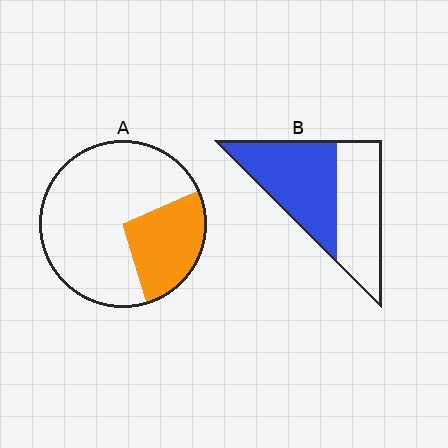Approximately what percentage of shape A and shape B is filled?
A is approximately 25% and B is approximately 55%.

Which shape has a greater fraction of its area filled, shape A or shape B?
Shape B.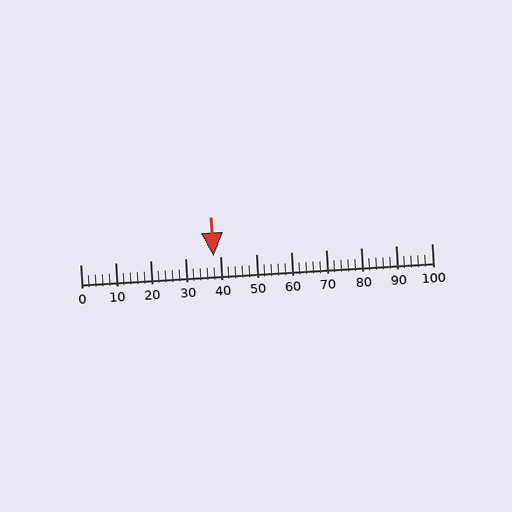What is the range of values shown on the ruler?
The ruler shows values from 0 to 100.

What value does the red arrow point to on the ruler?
The red arrow points to approximately 38.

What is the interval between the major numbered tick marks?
The major tick marks are spaced 10 units apart.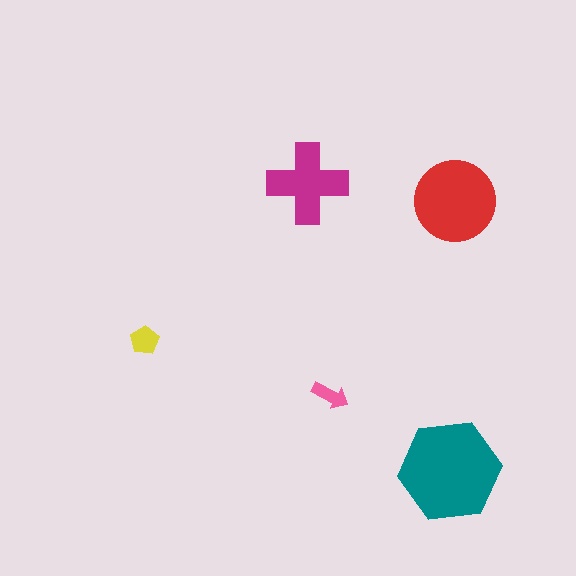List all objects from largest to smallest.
The teal hexagon, the red circle, the magenta cross, the yellow pentagon, the pink arrow.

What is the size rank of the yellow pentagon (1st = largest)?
4th.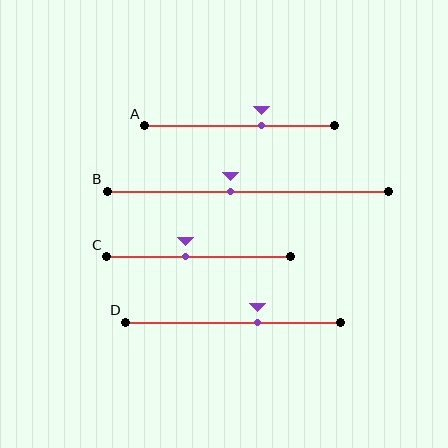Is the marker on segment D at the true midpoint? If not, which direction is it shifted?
No, the marker on segment D is shifted to the right by about 11% of the segment length.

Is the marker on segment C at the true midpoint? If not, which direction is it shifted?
No, the marker on segment C is shifted to the left by about 7% of the segment length.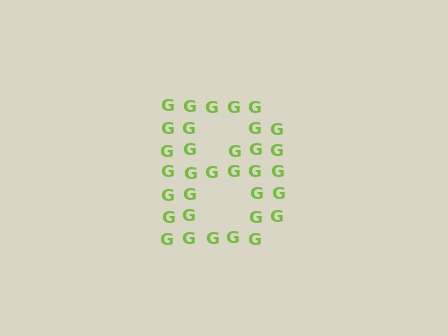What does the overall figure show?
The overall figure shows the letter B.